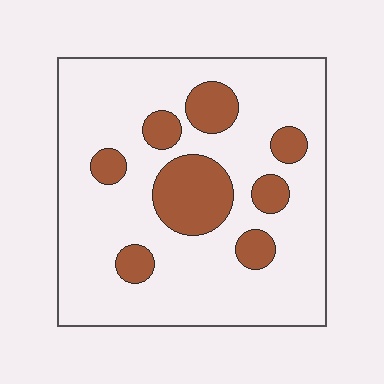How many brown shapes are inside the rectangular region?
8.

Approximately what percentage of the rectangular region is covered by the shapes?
Approximately 20%.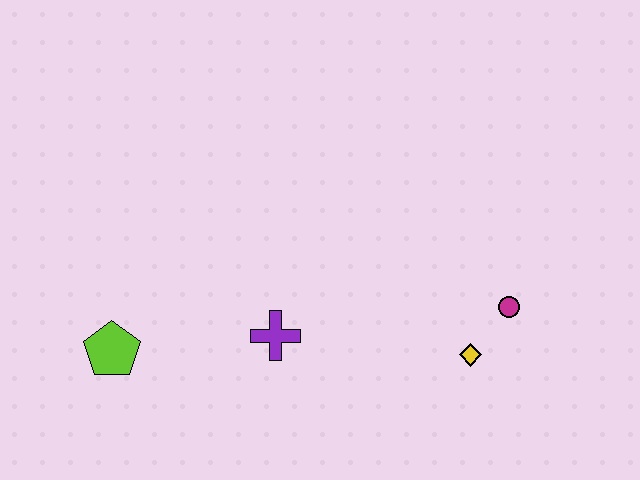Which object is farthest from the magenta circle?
The lime pentagon is farthest from the magenta circle.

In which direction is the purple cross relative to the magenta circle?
The purple cross is to the left of the magenta circle.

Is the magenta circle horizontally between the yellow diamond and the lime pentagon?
No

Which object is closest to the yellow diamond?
The magenta circle is closest to the yellow diamond.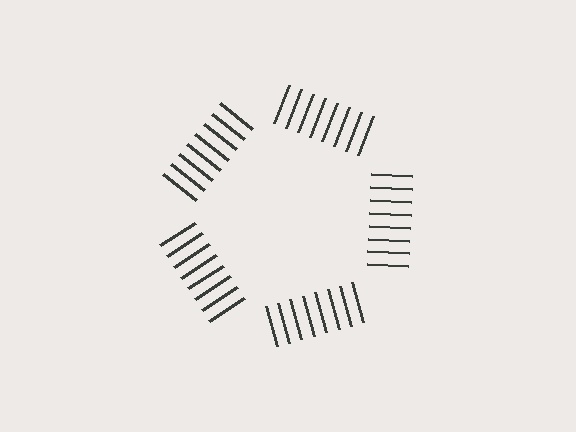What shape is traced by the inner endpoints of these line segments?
An illusory pentagon — the line segments terminate on its edges but no continuous stroke is drawn.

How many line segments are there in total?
40 — 8 along each of the 5 edges.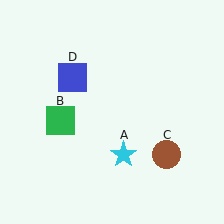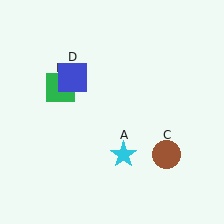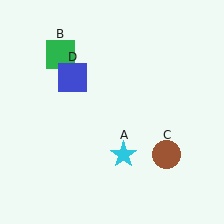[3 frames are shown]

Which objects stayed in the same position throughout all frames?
Cyan star (object A) and brown circle (object C) and blue square (object D) remained stationary.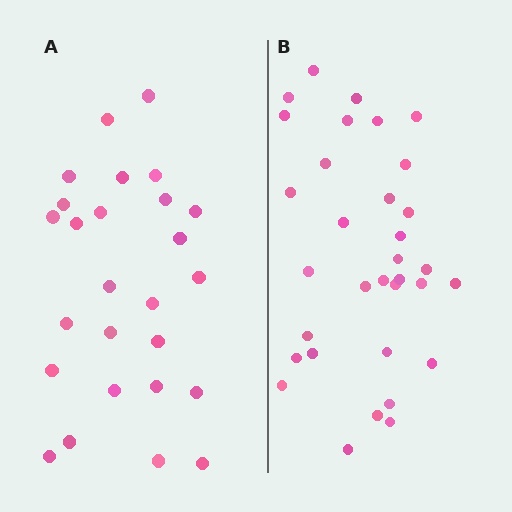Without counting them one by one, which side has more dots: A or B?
Region B (the right region) has more dots.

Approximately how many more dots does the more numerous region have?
Region B has roughly 8 or so more dots than region A.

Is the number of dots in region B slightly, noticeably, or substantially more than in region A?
Region B has noticeably more, but not dramatically so. The ratio is roughly 1.3 to 1.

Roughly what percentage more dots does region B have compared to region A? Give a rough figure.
About 25% more.